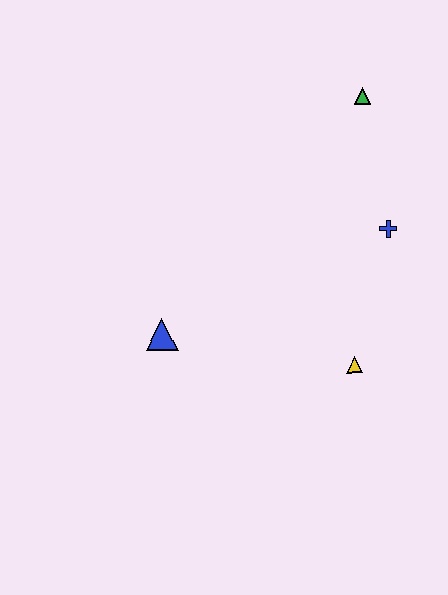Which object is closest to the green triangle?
The blue cross is closest to the green triangle.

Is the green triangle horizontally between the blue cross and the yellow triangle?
Yes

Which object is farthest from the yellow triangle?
The green triangle is farthest from the yellow triangle.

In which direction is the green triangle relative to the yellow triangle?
The green triangle is above the yellow triangle.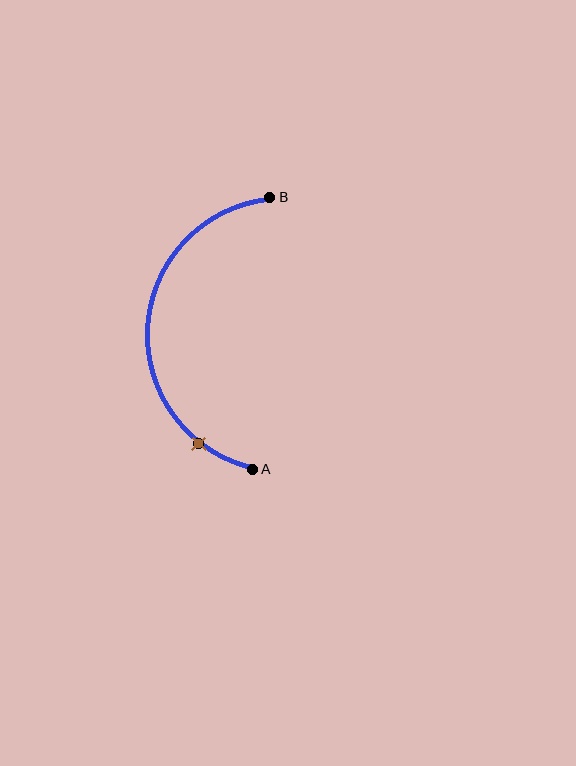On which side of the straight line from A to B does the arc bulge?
The arc bulges to the left of the straight line connecting A and B.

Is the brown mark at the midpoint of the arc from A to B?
No. The brown mark lies on the arc but is closer to endpoint A. The arc midpoint would be at the point on the curve equidistant along the arc from both A and B.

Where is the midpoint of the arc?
The arc midpoint is the point on the curve farthest from the straight line joining A and B. It sits to the left of that line.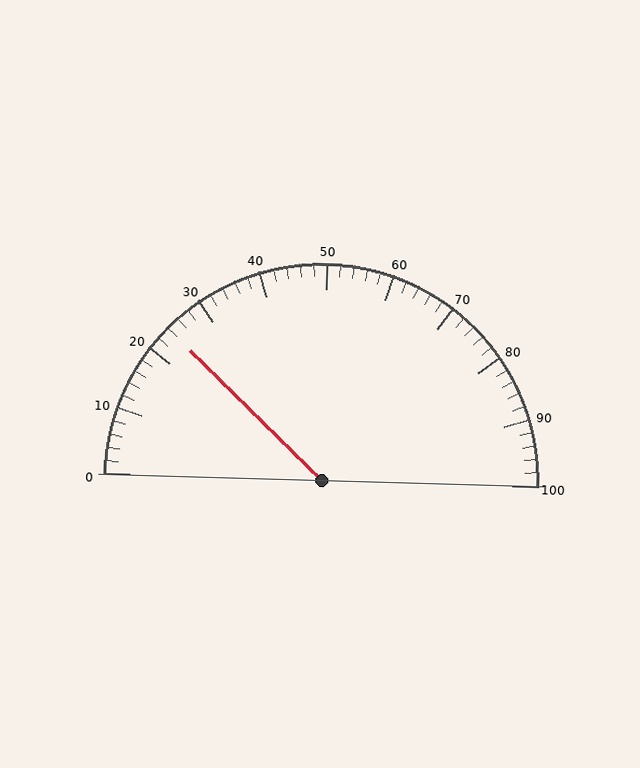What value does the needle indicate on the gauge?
The needle indicates approximately 24.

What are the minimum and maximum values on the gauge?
The gauge ranges from 0 to 100.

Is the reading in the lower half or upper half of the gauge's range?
The reading is in the lower half of the range (0 to 100).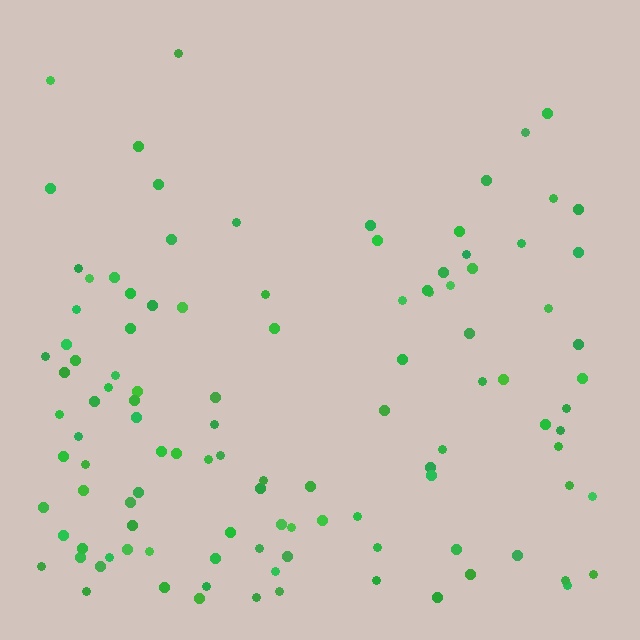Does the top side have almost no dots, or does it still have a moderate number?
Still a moderate number, just noticeably fewer than the bottom.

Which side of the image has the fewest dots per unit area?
The top.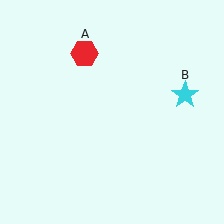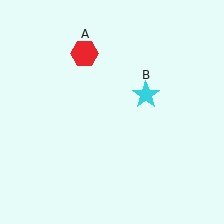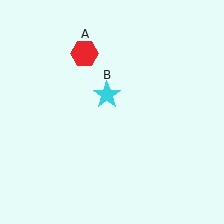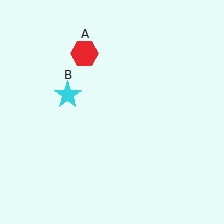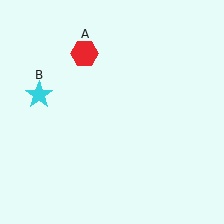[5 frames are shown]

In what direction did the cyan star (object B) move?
The cyan star (object B) moved left.